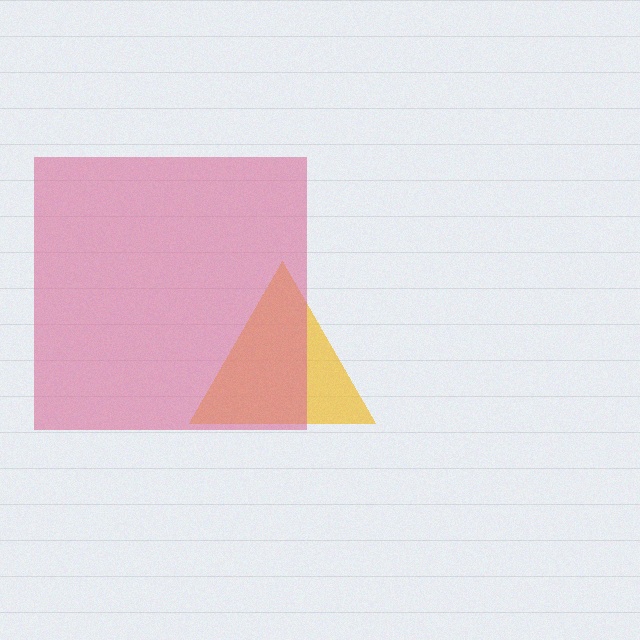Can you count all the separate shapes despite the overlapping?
Yes, there are 2 separate shapes.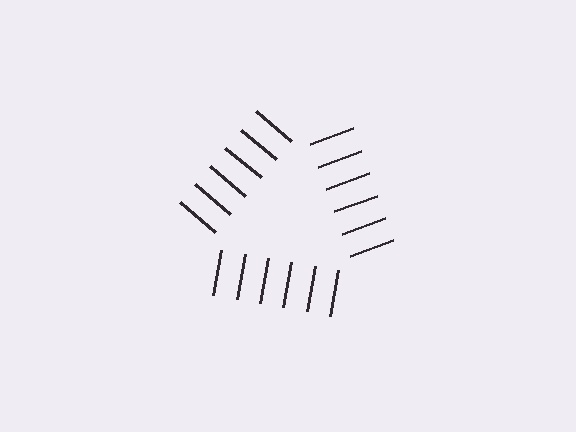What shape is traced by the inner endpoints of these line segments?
An illusory triangle — the line segments terminate on its edges but no continuous stroke is drawn.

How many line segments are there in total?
18 — 6 along each of the 3 edges.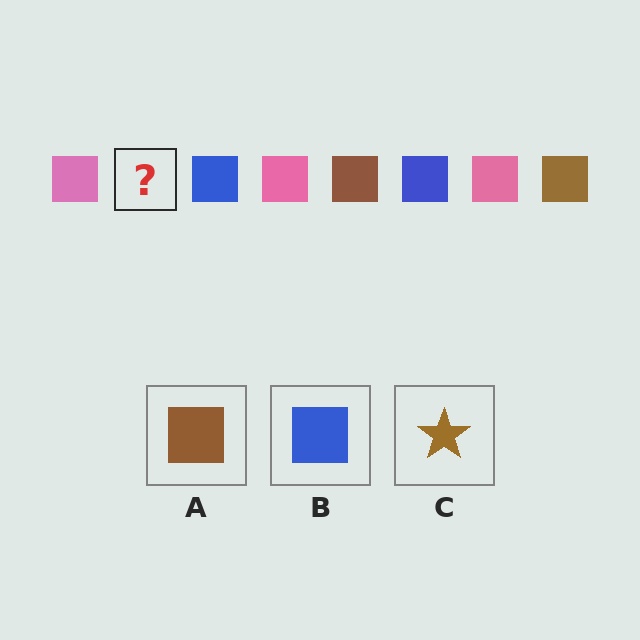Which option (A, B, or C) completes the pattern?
A.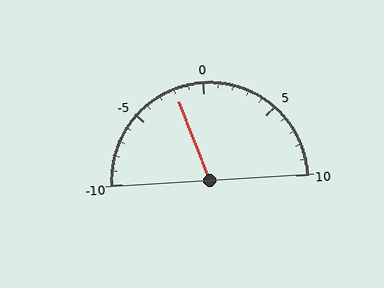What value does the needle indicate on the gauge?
The needle indicates approximately -2.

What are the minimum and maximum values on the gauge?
The gauge ranges from -10 to 10.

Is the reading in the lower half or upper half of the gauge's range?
The reading is in the lower half of the range (-10 to 10).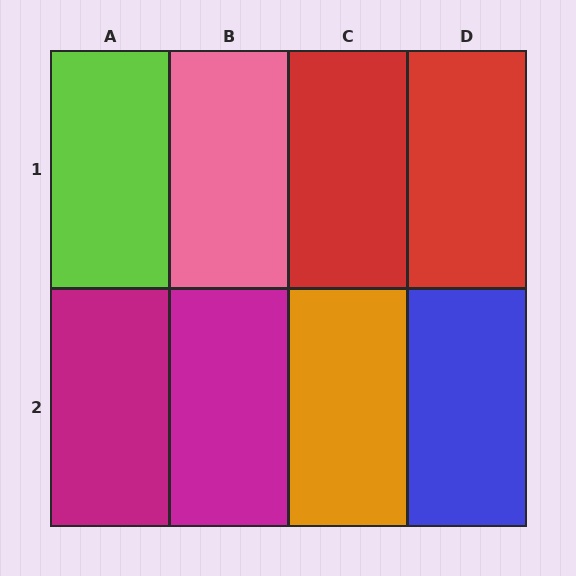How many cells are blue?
1 cell is blue.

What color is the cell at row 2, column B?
Magenta.